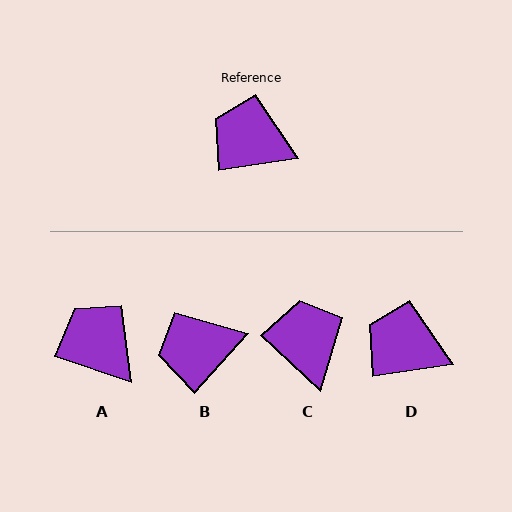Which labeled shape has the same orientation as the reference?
D.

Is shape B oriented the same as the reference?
No, it is off by about 40 degrees.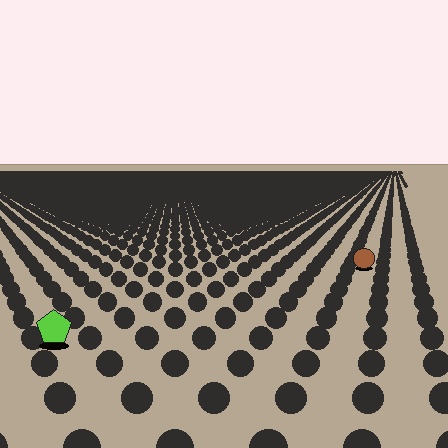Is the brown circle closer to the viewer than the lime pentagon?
No. The lime pentagon is closer — you can tell from the texture gradient: the ground texture is coarser near it.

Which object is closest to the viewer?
The lime pentagon is closest. The texture marks near it are larger and more spread out.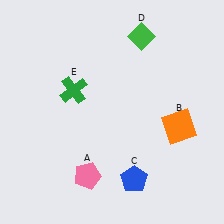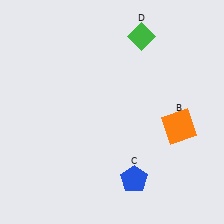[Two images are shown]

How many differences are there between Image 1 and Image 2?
There are 2 differences between the two images.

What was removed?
The pink pentagon (A), the green cross (E) were removed in Image 2.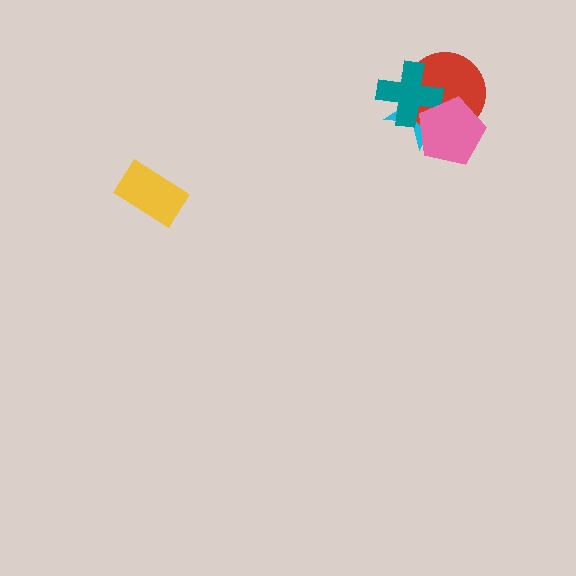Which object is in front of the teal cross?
The pink pentagon is in front of the teal cross.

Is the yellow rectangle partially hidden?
No, no other shape covers it.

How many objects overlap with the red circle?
3 objects overlap with the red circle.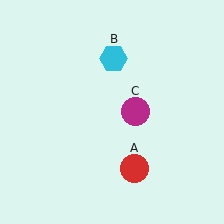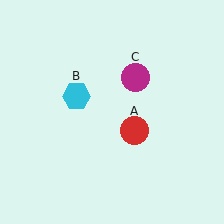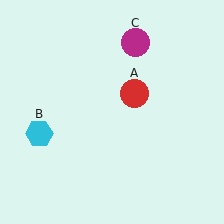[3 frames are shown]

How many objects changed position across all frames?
3 objects changed position: red circle (object A), cyan hexagon (object B), magenta circle (object C).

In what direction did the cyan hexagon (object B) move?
The cyan hexagon (object B) moved down and to the left.